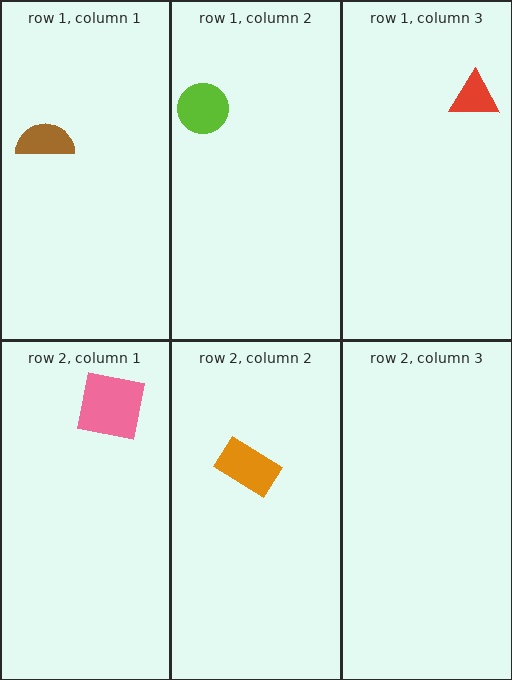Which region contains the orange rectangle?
The row 2, column 2 region.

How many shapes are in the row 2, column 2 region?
1.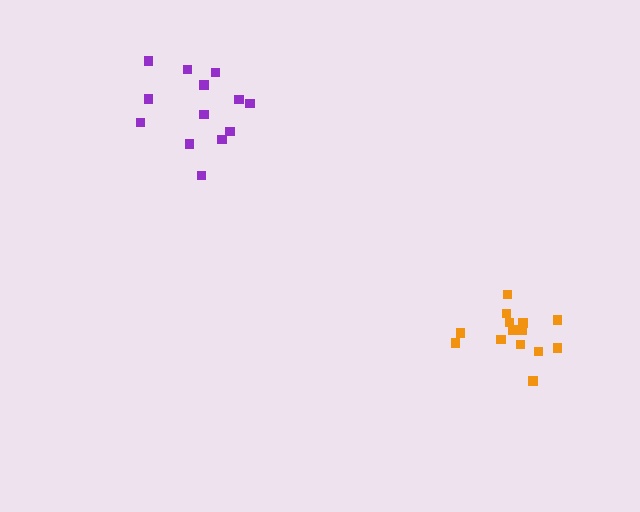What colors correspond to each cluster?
The clusters are colored: purple, orange.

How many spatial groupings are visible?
There are 2 spatial groupings.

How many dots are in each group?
Group 1: 13 dots, Group 2: 14 dots (27 total).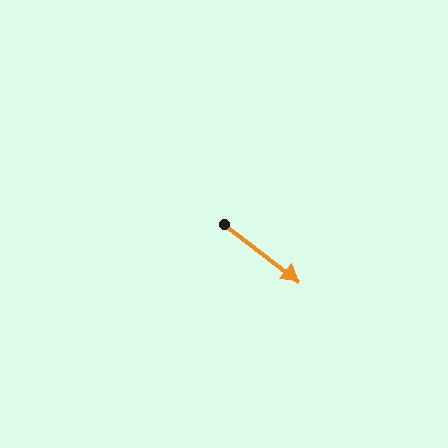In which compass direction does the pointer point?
Southeast.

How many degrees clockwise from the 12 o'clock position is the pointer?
Approximately 128 degrees.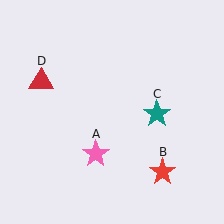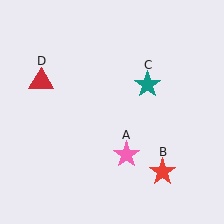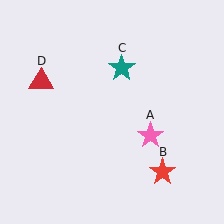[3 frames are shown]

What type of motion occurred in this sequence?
The pink star (object A), teal star (object C) rotated counterclockwise around the center of the scene.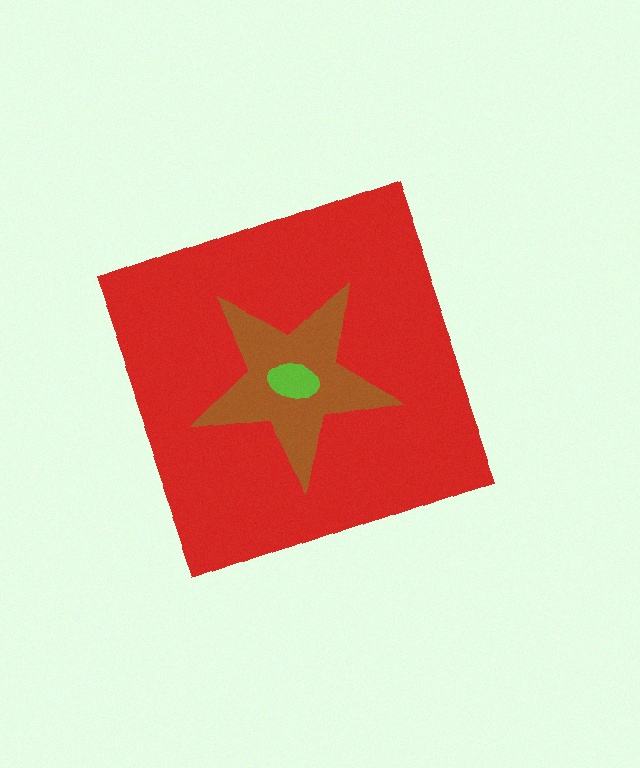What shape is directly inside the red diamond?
The brown star.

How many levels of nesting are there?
3.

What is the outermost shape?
The red diamond.